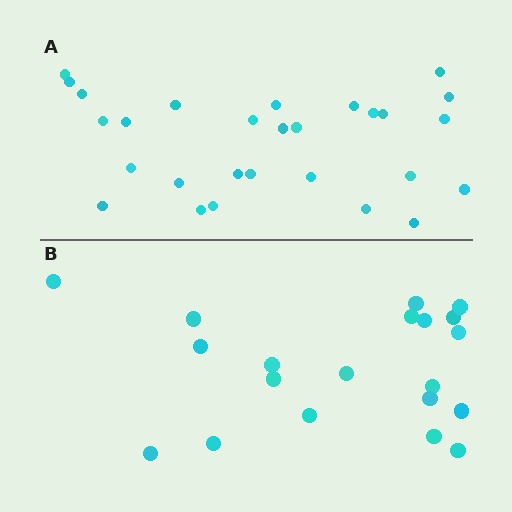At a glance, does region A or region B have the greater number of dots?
Region A (the top region) has more dots.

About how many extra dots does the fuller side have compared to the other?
Region A has roughly 8 or so more dots than region B.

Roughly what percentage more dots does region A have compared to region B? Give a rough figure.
About 40% more.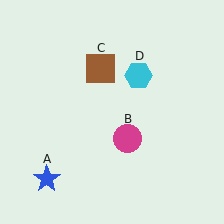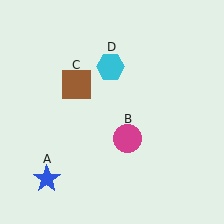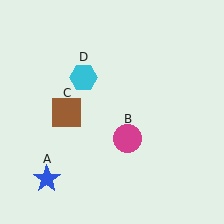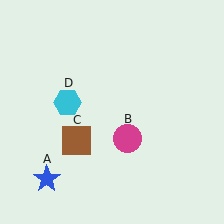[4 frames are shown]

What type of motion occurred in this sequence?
The brown square (object C), cyan hexagon (object D) rotated counterclockwise around the center of the scene.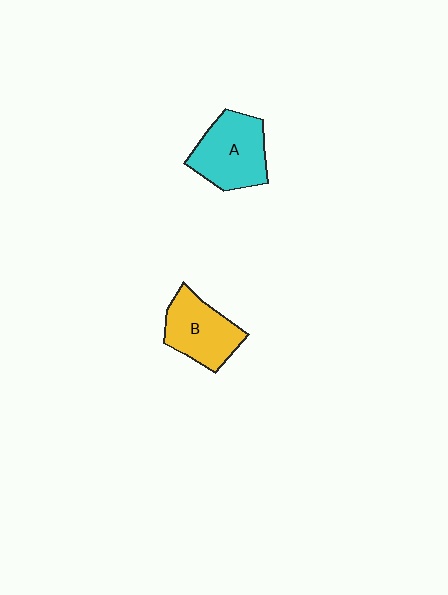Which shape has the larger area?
Shape A (cyan).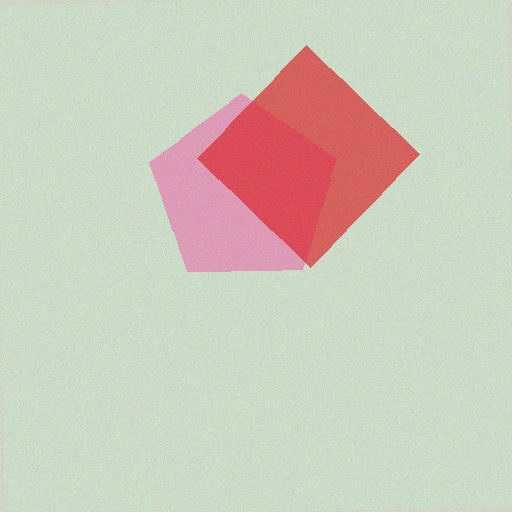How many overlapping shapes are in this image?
There are 2 overlapping shapes in the image.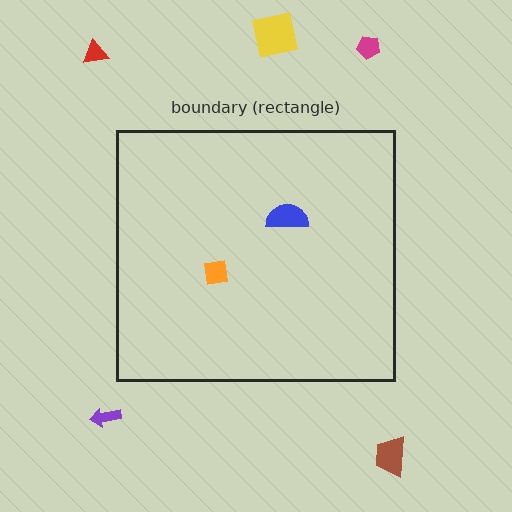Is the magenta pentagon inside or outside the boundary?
Outside.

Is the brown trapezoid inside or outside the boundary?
Outside.